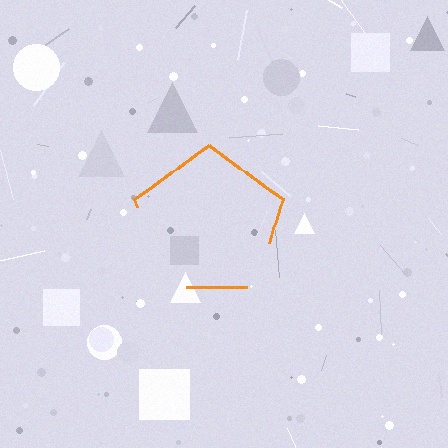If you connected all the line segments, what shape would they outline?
They would outline a pentagon.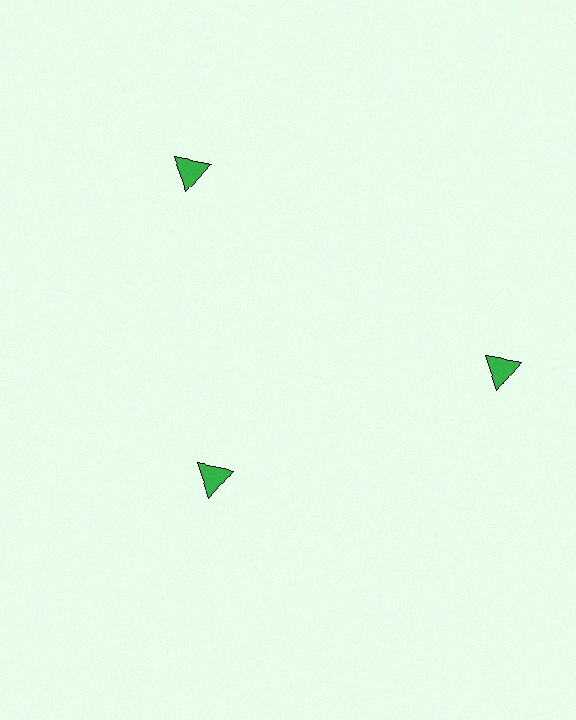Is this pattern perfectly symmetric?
No. The 3 green triangles are arranged in a ring, but one element near the 7 o'clock position is pulled inward toward the center, breaking the 3-fold rotational symmetry.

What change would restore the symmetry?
The symmetry would be restored by moving it outward, back onto the ring so that all 3 triangles sit at equal angles and equal distance from the center.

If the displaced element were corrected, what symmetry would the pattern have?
It would have 3-fold rotational symmetry — the pattern would map onto itself every 120 degrees.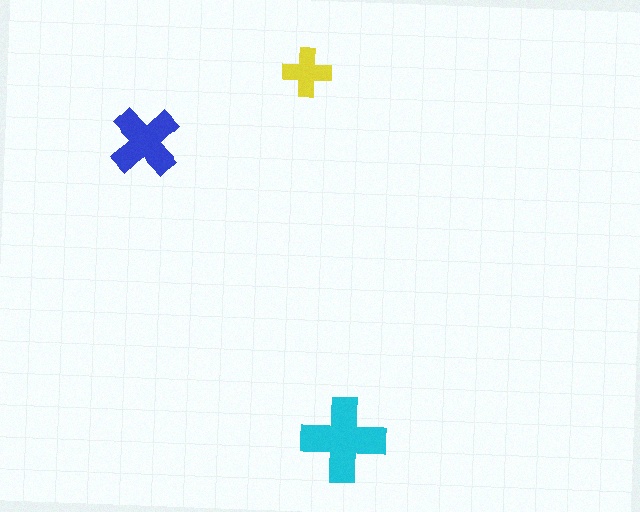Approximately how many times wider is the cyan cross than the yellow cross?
About 1.5 times wider.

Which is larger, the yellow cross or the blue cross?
The blue one.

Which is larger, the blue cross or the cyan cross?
The cyan one.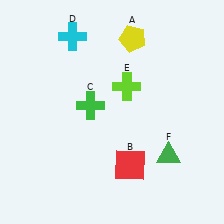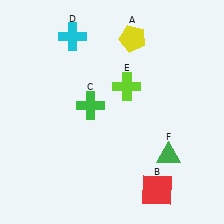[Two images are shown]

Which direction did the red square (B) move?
The red square (B) moved right.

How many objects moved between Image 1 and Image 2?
1 object moved between the two images.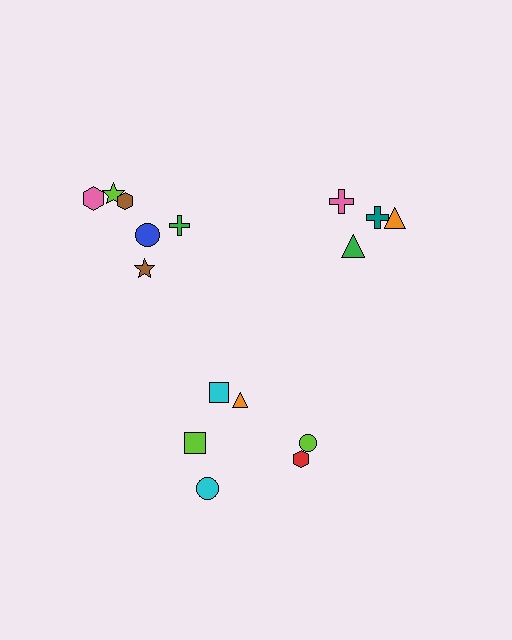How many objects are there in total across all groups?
There are 16 objects.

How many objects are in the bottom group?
There are 6 objects.